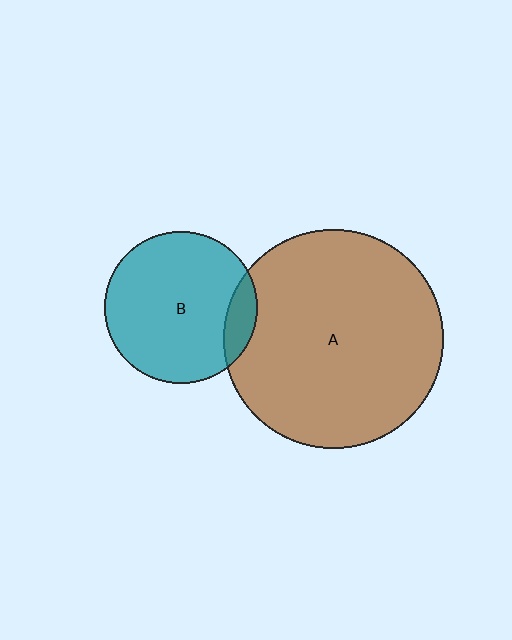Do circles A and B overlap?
Yes.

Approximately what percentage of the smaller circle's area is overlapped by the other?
Approximately 10%.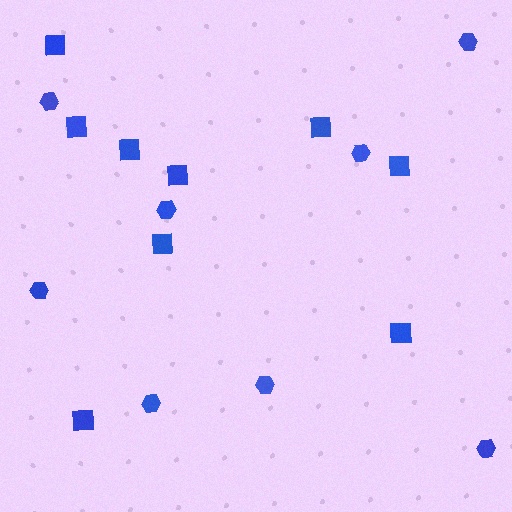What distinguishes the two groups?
There are 2 groups: one group of hexagons (8) and one group of squares (9).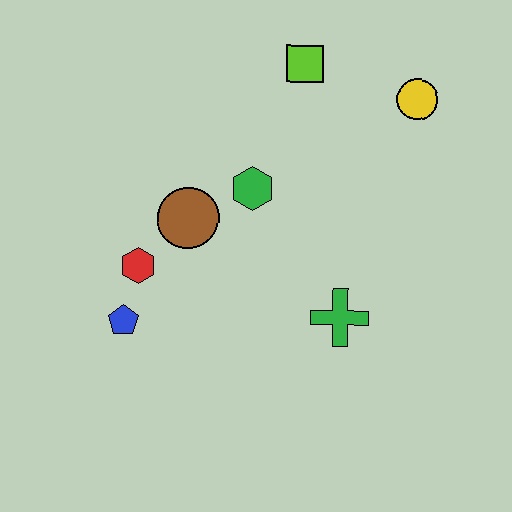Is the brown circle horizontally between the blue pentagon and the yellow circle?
Yes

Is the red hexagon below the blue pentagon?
No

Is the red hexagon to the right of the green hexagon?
No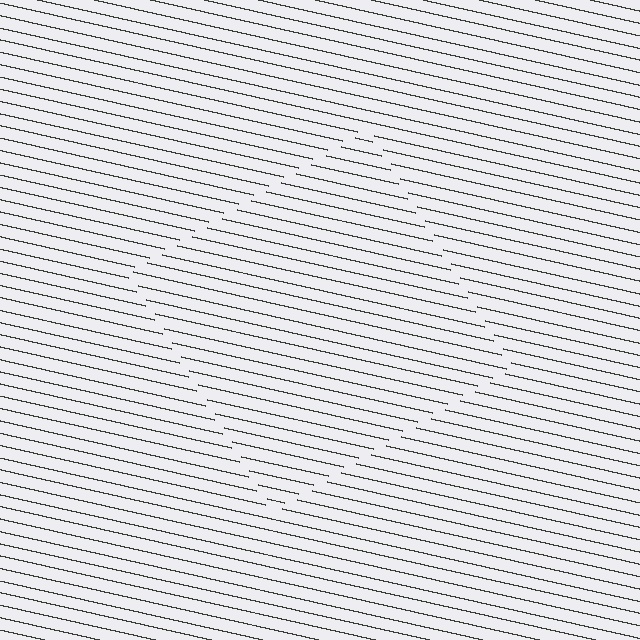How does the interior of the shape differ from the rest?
The interior of the shape contains the same grating, shifted by half a period — the contour is defined by the phase discontinuity where line-ends from the inner and outer gratings abut.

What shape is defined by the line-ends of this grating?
An illusory square. The interior of the shape contains the same grating, shifted by half a period — the contour is defined by the phase discontinuity where line-ends from the inner and outer gratings abut.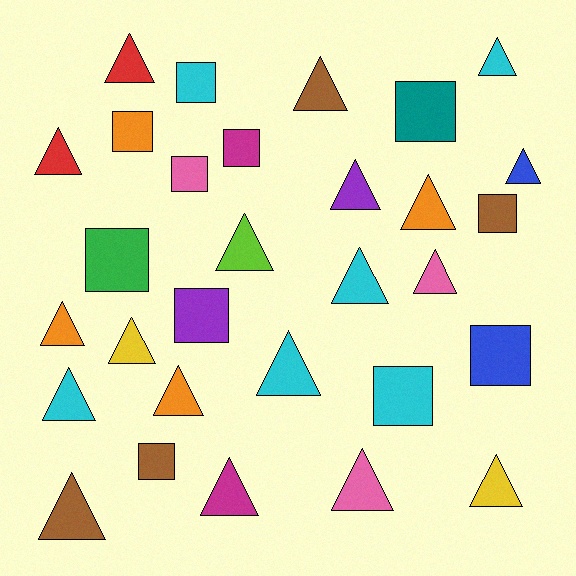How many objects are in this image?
There are 30 objects.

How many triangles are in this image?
There are 19 triangles.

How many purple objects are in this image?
There are 2 purple objects.